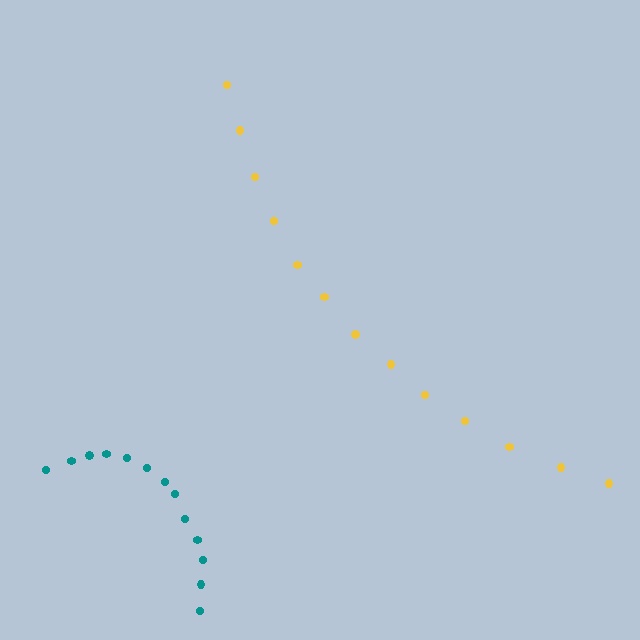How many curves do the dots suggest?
There are 2 distinct paths.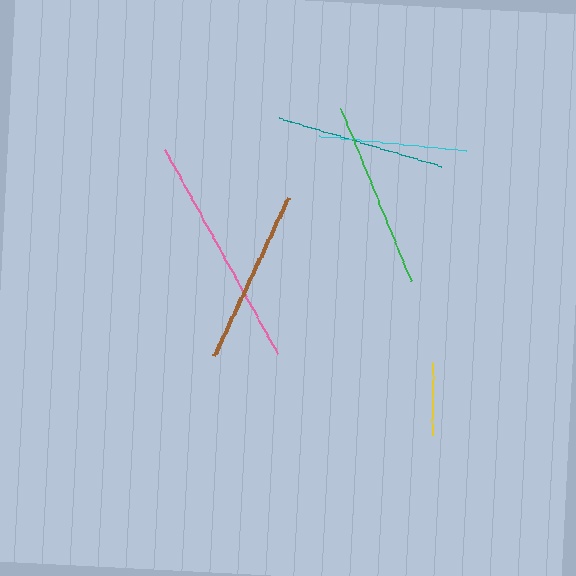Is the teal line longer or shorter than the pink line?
The pink line is longer than the teal line.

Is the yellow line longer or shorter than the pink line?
The pink line is longer than the yellow line.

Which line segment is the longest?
The pink line is the longest at approximately 233 pixels.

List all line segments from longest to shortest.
From longest to shortest: pink, green, brown, teal, cyan, yellow.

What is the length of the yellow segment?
The yellow segment is approximately 72 pixels long.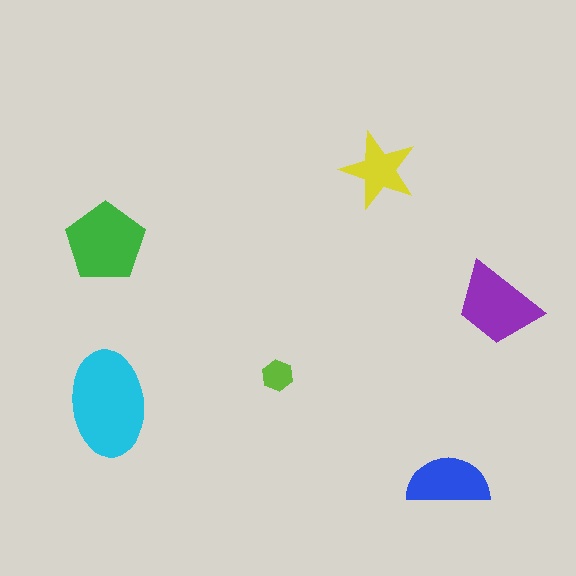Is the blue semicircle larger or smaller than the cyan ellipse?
Smaller.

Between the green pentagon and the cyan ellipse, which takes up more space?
The cyan ellipse.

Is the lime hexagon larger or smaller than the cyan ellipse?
Smaller.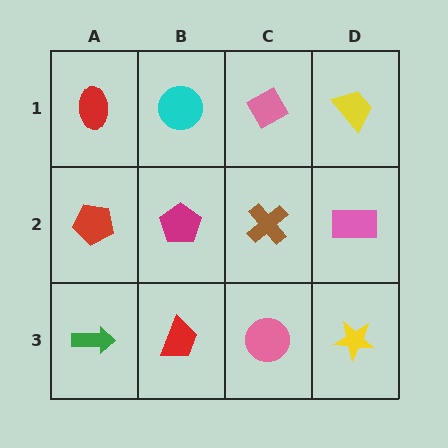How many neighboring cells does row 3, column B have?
3.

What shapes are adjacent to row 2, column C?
A pink diamond (row 1, column C), a pink circle (row 3, column C), a magenta pentagon (row 2, column B), a pink rectangle (row 2, column D).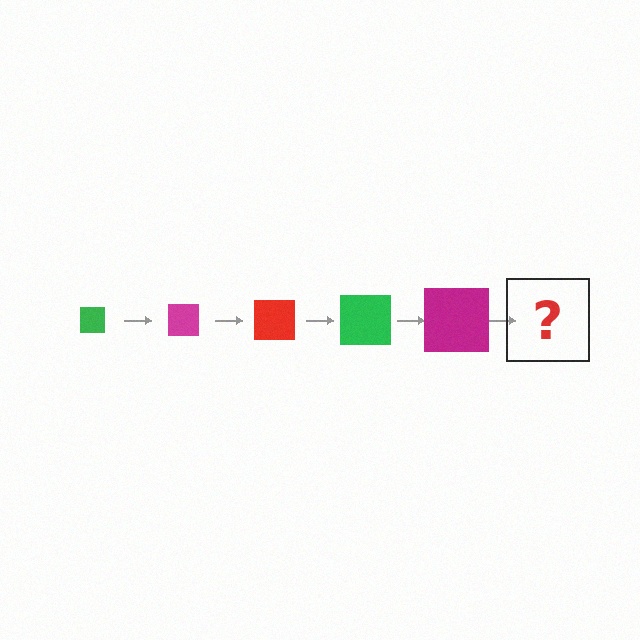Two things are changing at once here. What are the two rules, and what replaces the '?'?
The two rules are that the square grows larger each step and the color cycles through green, magenta, and red. The '?' should be a red square, larger than the previous one.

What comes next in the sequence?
The next element should be a red square, larger than the previous one.